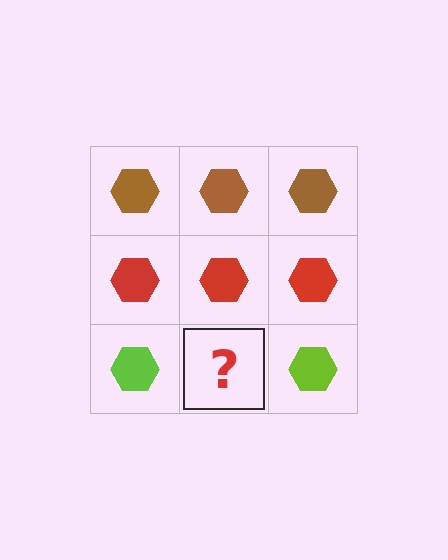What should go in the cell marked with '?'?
The missing cell should contain a lime hexagon.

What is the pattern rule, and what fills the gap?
The rule is that each row has a consistent color. The gap should be filled with a lime hexagon.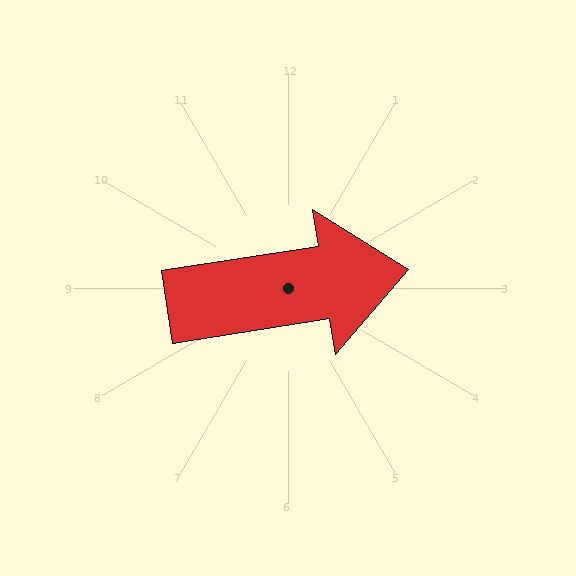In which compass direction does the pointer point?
East.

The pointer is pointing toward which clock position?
Roughly 3 o'clock.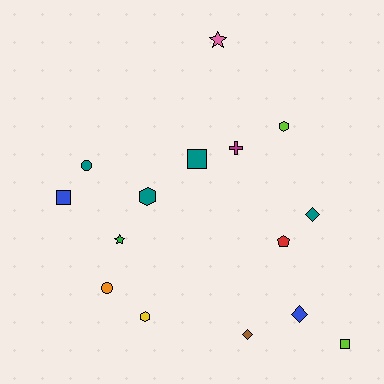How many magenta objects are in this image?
There is 1 magenta object.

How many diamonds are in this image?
There are 3 diamonds.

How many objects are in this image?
There are 15 objects.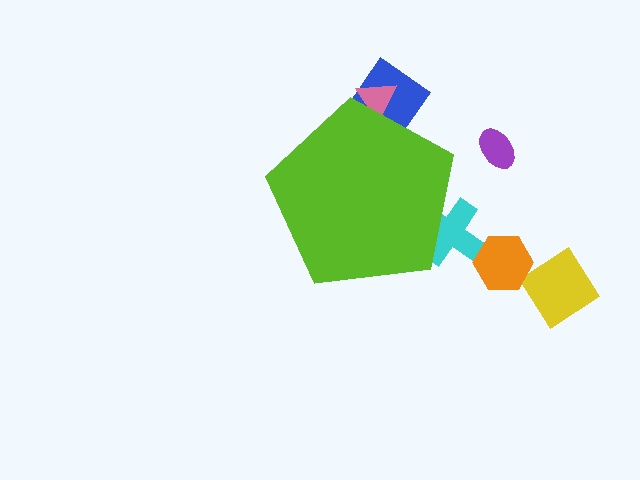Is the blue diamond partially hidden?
Yes, the blue diamond is partially hidden behind the lime pentagon.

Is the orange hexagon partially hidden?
No, the orange hexagon is fully visible.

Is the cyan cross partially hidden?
Yes, the cyan cross is partially hidden behind the lime pentagon.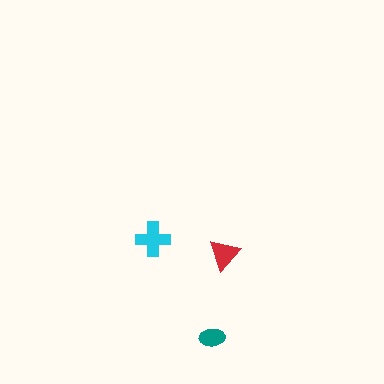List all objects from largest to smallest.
The cyan cross, the red triangle, the teal ellipse.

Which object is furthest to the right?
The red triangle is rightmost.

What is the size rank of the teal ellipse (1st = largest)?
3rd.